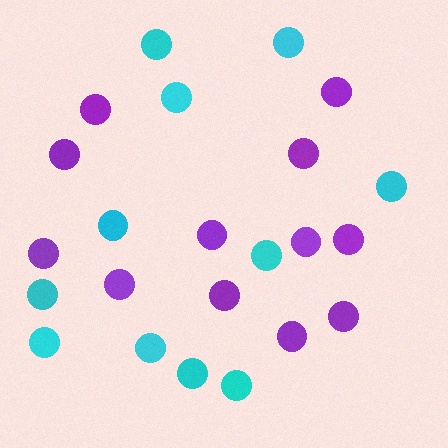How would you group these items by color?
There are 2 groups: one group of purple circles (12) and one group of cyan circles (11).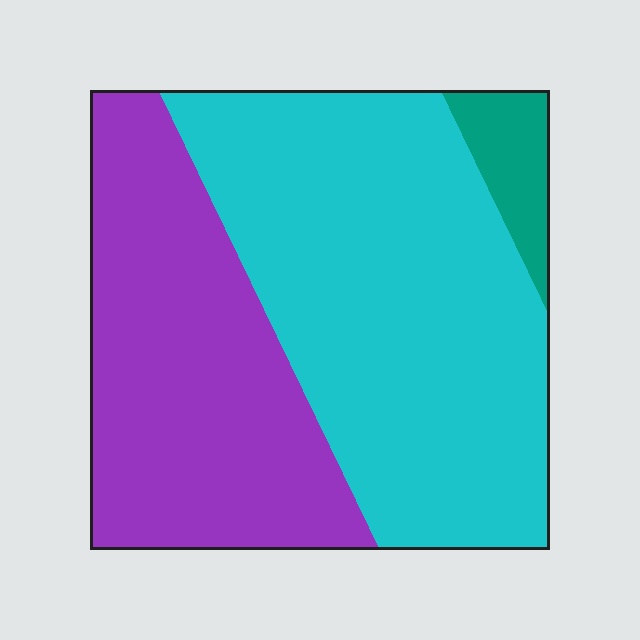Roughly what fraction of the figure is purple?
Purple takes up between a quarter and a half of the figure.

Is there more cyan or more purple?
Cyan.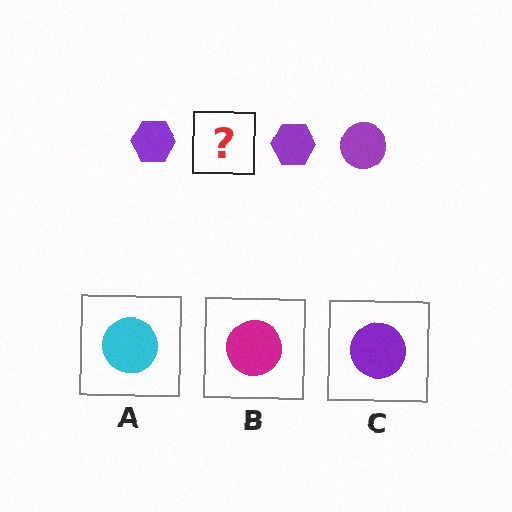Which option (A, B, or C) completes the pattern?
C.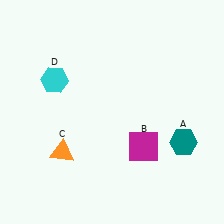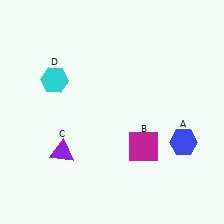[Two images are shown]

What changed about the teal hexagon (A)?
In Image 1, A is teal. In Image 2, it changed to blue.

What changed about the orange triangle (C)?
In Image 1, C is orange. In Image 2, it changed to purple.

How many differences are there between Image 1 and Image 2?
There are 2 differences between the two images.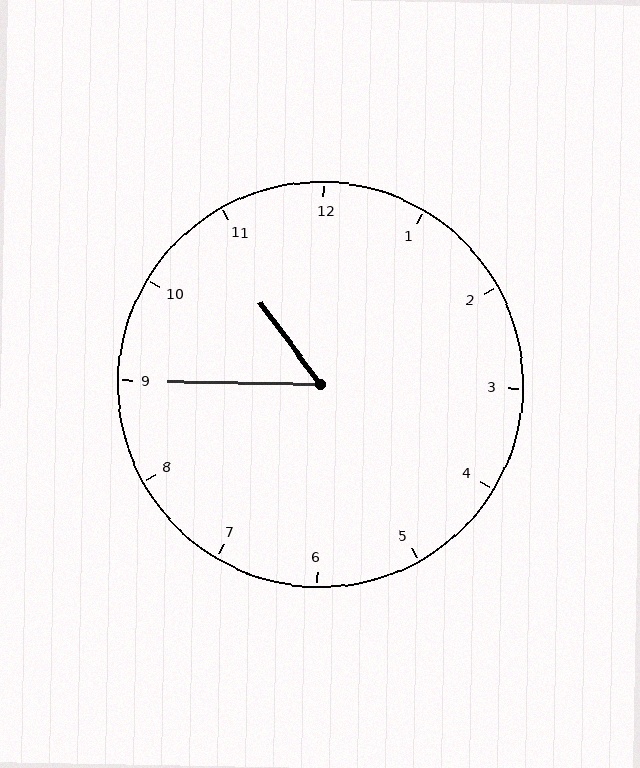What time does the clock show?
10:45.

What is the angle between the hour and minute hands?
Approximately 52 degrees.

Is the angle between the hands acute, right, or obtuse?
It is acute.